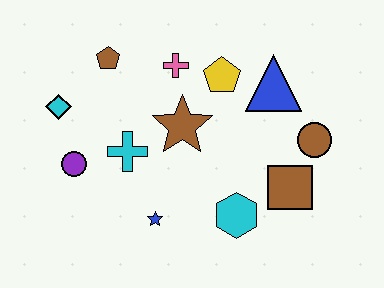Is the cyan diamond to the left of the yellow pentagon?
Yes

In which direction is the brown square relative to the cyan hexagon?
The brown square is to the right of the cyan hexagon.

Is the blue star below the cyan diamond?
Yes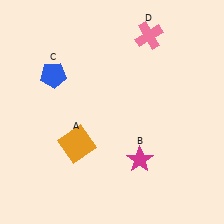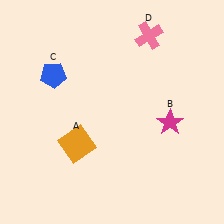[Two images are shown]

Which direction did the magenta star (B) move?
The magenta star (B) moved up.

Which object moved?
The magenta star (B) moved up.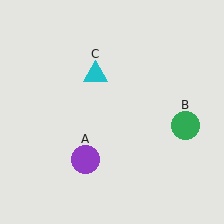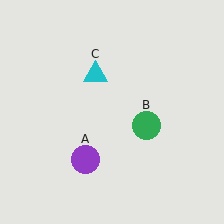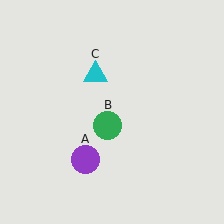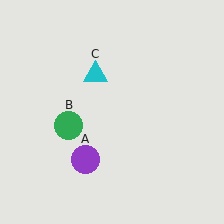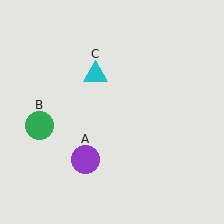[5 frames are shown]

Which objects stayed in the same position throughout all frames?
Purple circle (object A) and cyan triangle (object C) remained stationary.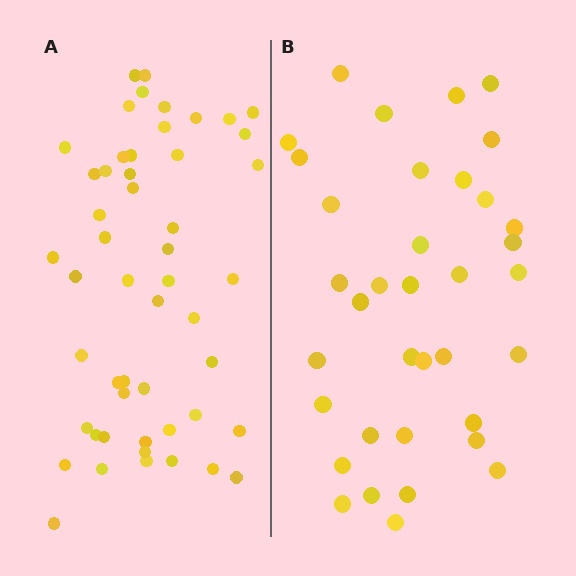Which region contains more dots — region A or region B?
Region A (the left region) has more dots.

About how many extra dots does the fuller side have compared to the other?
Region A has approximately 15 more dots than region B.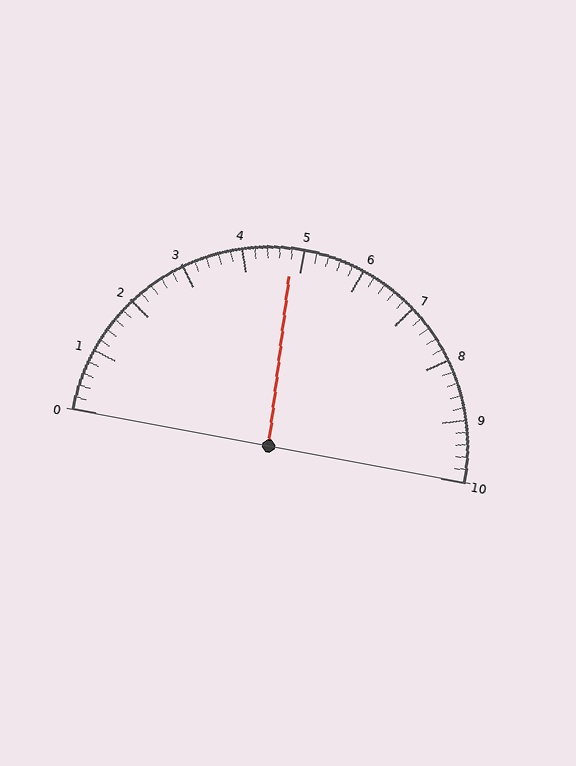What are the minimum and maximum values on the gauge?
The gauge ranges from 0 to 10.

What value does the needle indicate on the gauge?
The needle indicates approximately 4.8.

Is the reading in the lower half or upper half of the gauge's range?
The reading is in the lower half of the range (0 to 10).